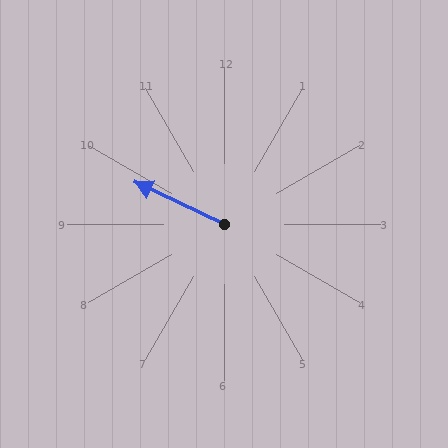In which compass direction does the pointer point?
Northwest.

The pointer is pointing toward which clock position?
Roughly 10 o'clock.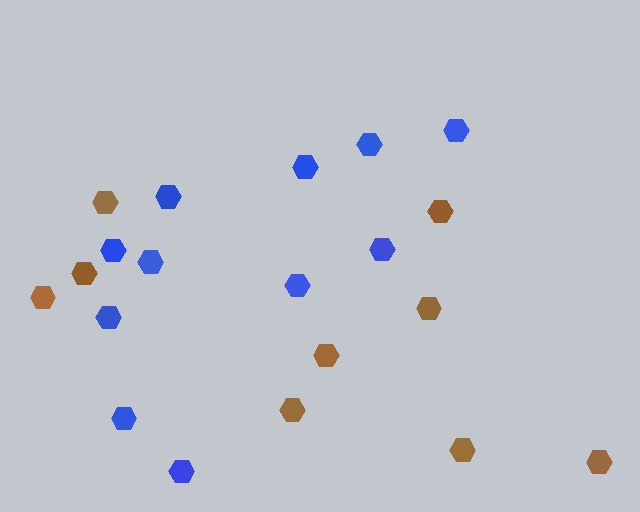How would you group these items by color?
There are 2 groups: one group of blue hexagons (11) and one group of brown hexagons (9).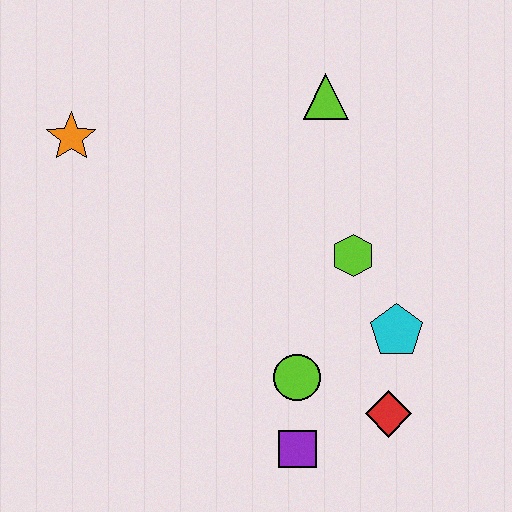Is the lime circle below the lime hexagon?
Yes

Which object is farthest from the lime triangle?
The purple square is farthest from the lime triangle.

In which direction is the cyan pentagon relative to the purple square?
The cyan pentagon is above the purple square.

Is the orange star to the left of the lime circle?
Yes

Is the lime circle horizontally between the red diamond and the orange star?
Yes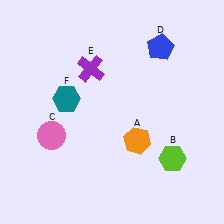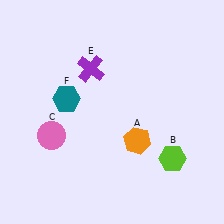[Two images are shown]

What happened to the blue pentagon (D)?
The blue pentagon (D) was removed in Image 2. It was in the top-right area of Image 1.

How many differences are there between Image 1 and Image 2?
There is 1 difference between the two images.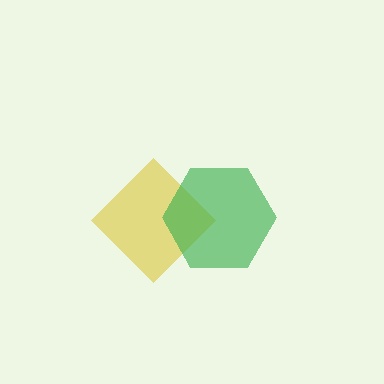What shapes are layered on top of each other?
The layered shapes are: a yellow diamond, a green hexagon.